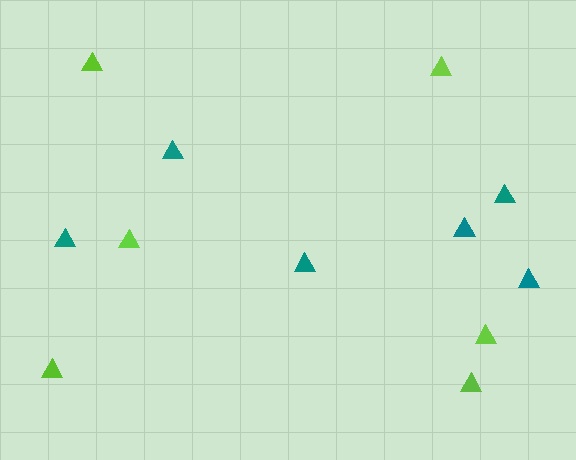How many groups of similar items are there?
There are 2 groups: one group of teal triangles (6) and one group of lime triangles (6).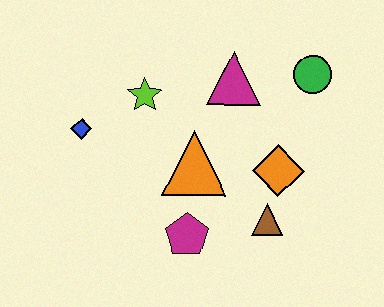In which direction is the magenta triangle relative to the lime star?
The magenta triangle is to the right of the lime star.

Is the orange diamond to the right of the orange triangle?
Yes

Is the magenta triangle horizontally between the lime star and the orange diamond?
Yes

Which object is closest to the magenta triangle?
The green circle is closest to the magenta triangle.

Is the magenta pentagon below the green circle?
Yes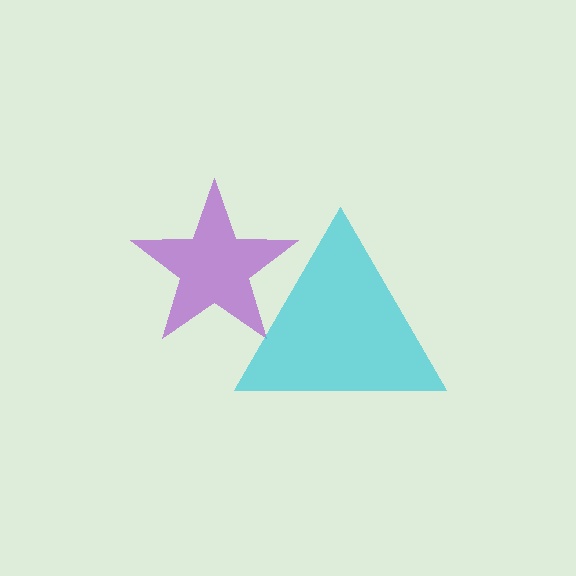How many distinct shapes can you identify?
There are 2 distinct shapes: a purple star, a cyan triangle.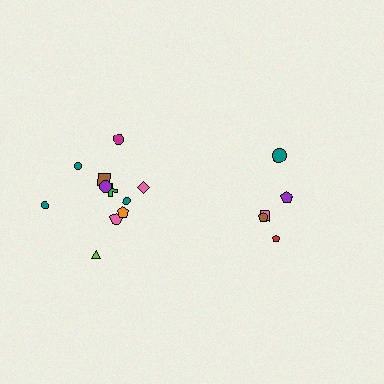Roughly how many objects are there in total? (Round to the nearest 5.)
Roughly 15 objects in total.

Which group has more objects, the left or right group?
The left group.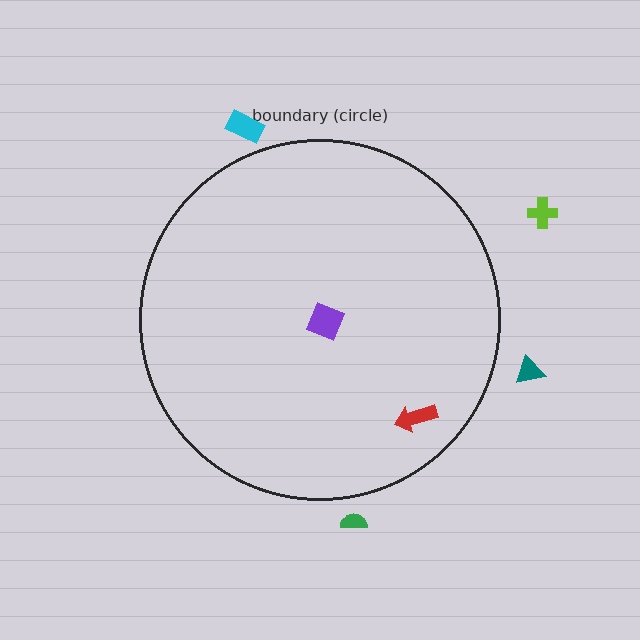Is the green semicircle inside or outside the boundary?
Outside.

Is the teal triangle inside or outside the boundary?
Outside.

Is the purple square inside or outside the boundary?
Inside.